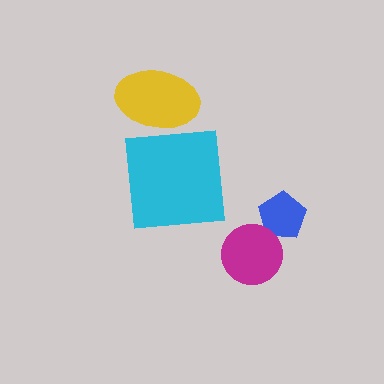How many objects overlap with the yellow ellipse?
0 objects overlap with the yellow ellipse.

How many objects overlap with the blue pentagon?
1 object overlaps with the blue pentagon.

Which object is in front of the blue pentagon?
The magenta circle is in front of the blue pentagon.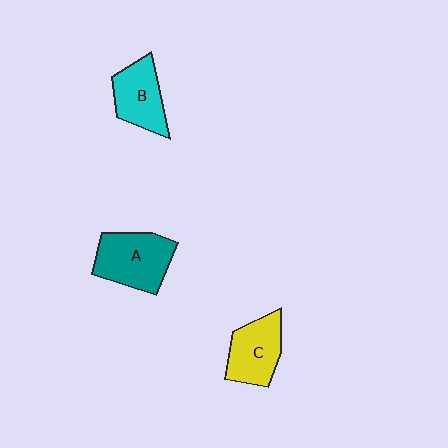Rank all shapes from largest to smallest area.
From largest to smallest: A (teal), C (yellow), B (cyan).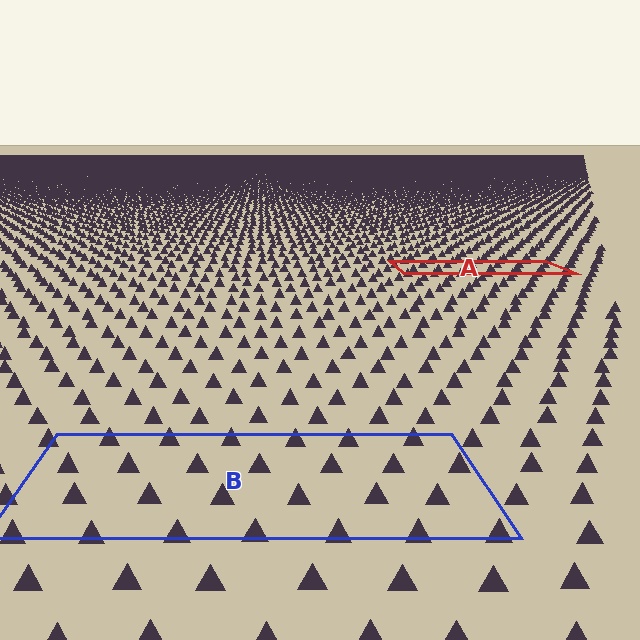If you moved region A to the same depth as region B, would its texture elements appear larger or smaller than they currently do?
They would appear larger. At a closer depth, the same texture elements are projected at a bigger on-screen size.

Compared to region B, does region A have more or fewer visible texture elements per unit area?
Region A has more texture elements per unit area — they are packed more densely because it is farther away.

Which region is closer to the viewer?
Region B is closer. The texture elements there are larger and more spread out.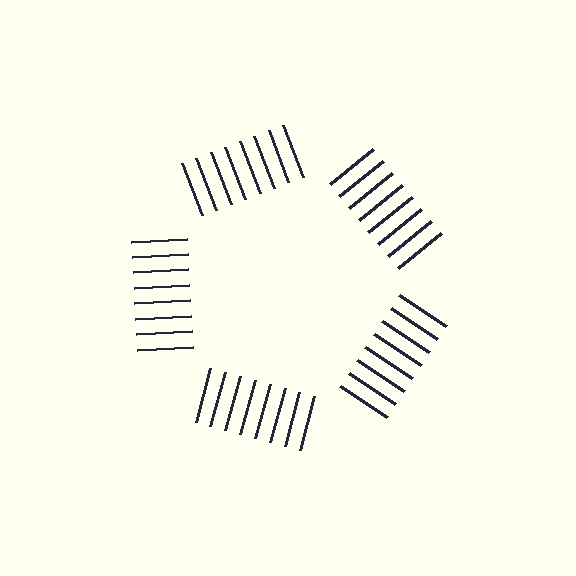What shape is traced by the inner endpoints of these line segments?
An illusory pentagon — the line segments terminate on its edges but no continuous stroke is drawn.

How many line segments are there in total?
40 — 8 along each of the 5 edges.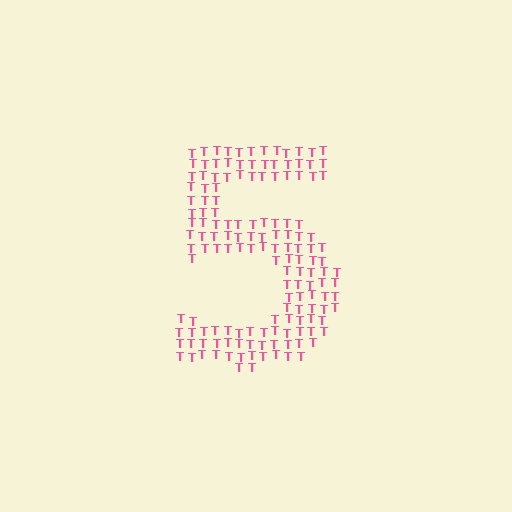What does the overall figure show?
The overall figure shows the digit 5.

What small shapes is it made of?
It is made of small letter T's.